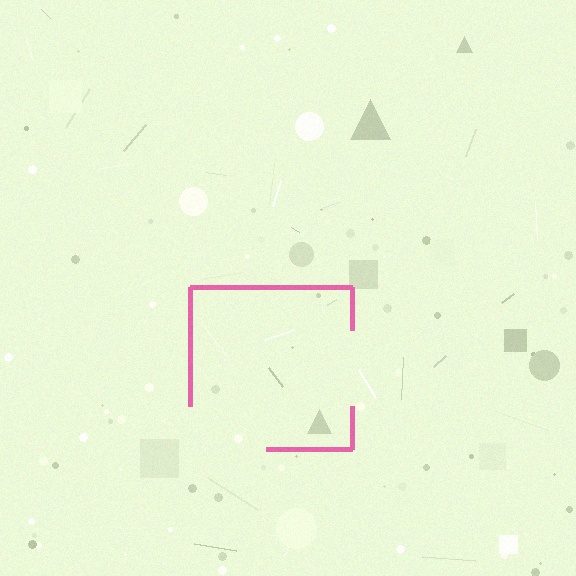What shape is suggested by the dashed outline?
The dashed outline suggests a square.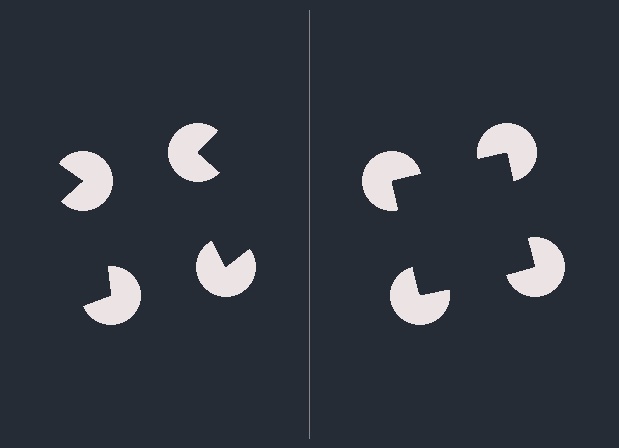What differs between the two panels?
The pac-man discs are positioned identically on both sides; only the wedge orientations differ. On the right they align to a square; on the left they are misaligned.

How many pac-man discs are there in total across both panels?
8 — 4 on each side.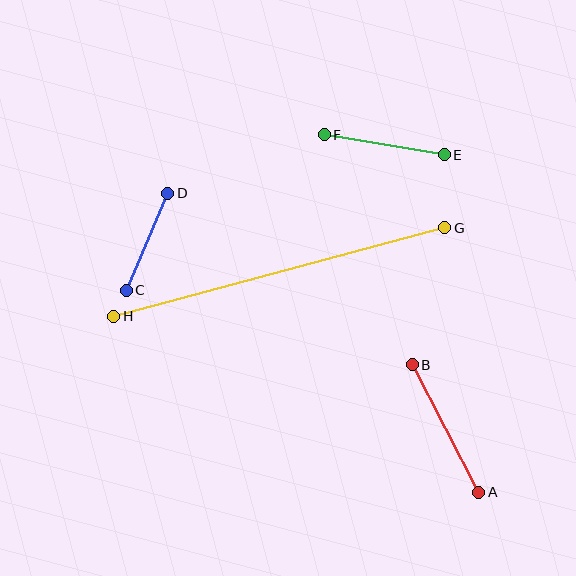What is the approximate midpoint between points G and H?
The midpoint is at approximately (279, 272) pixels.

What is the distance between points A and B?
The distance is approximately 144 pixels.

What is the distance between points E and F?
The distance is approximately 122 pixels.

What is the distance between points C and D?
The distance is approximately 106 pixels.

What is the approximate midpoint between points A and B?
The midpoint is at approximately (446, 428) pixels.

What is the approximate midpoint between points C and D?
The midpoint is at approximately (147, 242) pixels.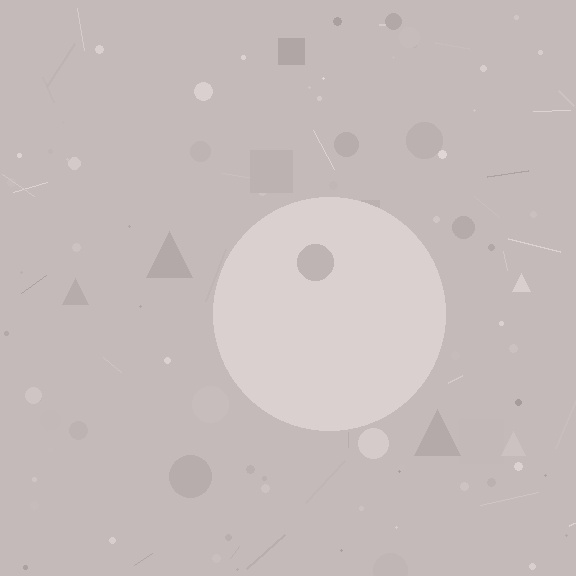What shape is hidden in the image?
A circle is hidden in the image.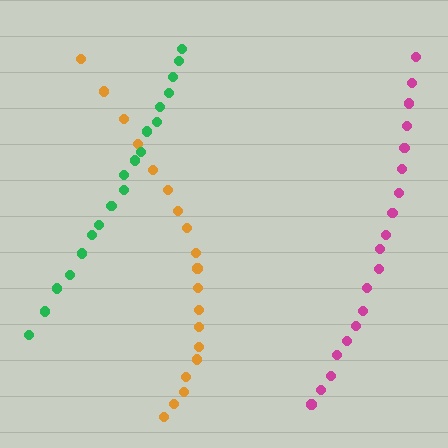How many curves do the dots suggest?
There are 3 distinct paths.